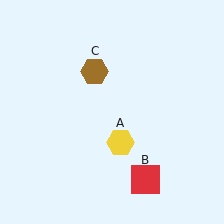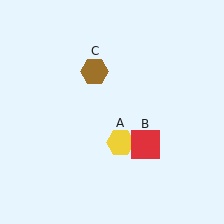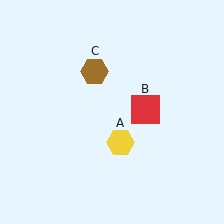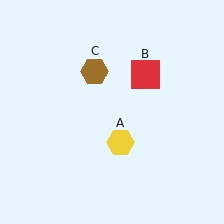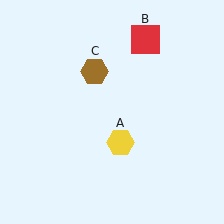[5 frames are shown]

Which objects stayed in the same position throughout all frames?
Yellow hexagon (object A) and brown hexagon (object C) remained stationary.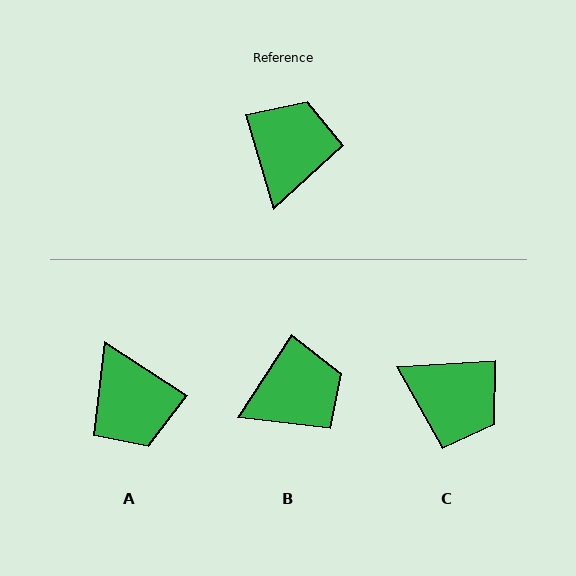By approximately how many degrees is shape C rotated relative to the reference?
Approximately 103 degrees clockwise.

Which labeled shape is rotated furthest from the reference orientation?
A, about 139 degrees away.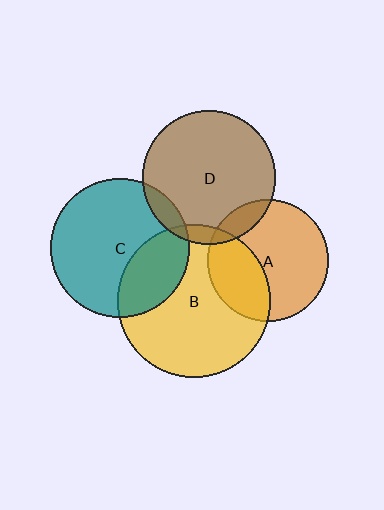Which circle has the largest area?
Circle B (yellow).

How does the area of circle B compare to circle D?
Approximately 1.3 times.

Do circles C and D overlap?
Yes.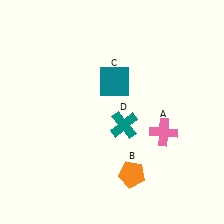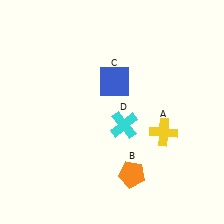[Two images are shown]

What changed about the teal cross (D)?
In Image 1, D is teal. In Image 2, it changed to cyan.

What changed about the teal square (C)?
In Image 1, C is teal. In Image 2, it changed to blue.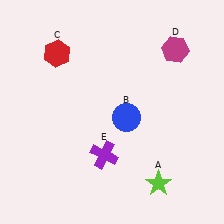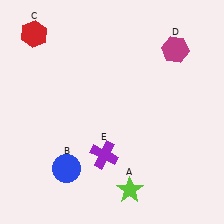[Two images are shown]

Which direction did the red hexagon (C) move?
The red hexagon (C) moved left.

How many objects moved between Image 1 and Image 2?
3 objects moved between the two images.